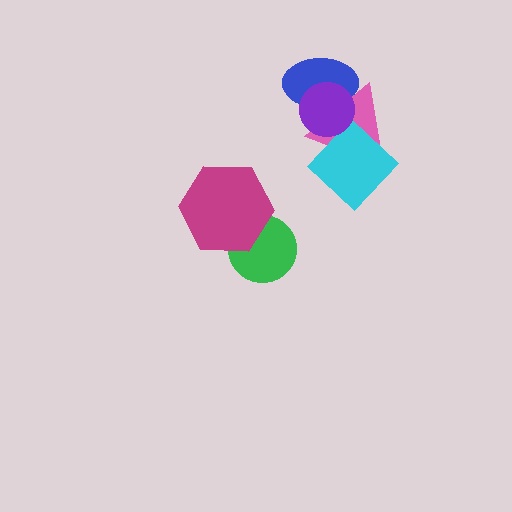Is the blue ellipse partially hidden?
Yes, it is partially covered by another shape.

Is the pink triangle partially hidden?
Yes, it is partially covered by another shape.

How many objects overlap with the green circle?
1 object overlaps with the green circle.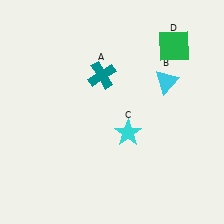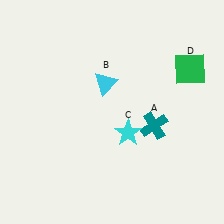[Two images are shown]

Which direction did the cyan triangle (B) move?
The cyan triangle (B) moved left.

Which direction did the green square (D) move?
The green square (D) moved down.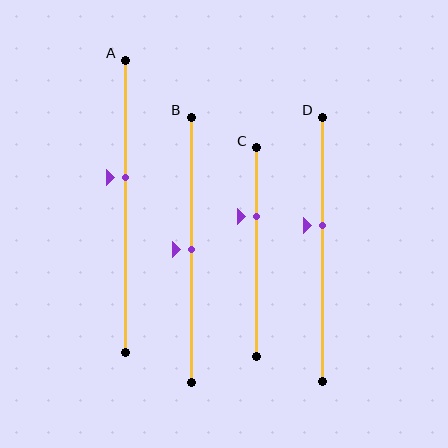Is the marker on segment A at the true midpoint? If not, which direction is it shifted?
No, the marker on segment A is shifted upward by about 10% of the segment length.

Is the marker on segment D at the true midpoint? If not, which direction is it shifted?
No, the marker on segment D is shifted upward by about 9% of the segment length.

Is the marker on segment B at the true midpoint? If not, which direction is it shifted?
Yes, the marker on segment B is at the true midpoint.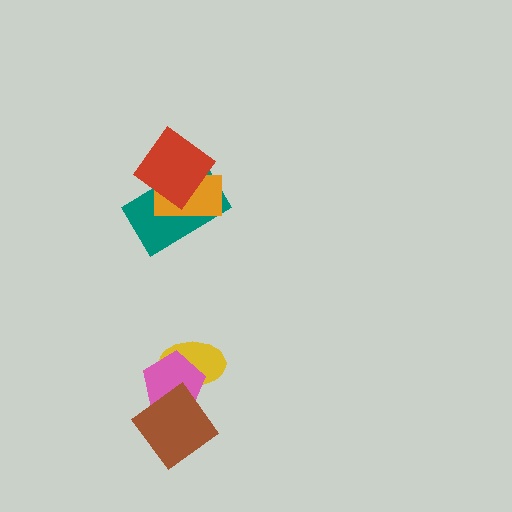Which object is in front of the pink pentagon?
The brown diamond is in front of the pink pentagon.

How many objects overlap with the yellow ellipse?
2 objects overlap with the yellow ellipse.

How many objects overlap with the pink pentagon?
2 objects overlap with the pink pentagon.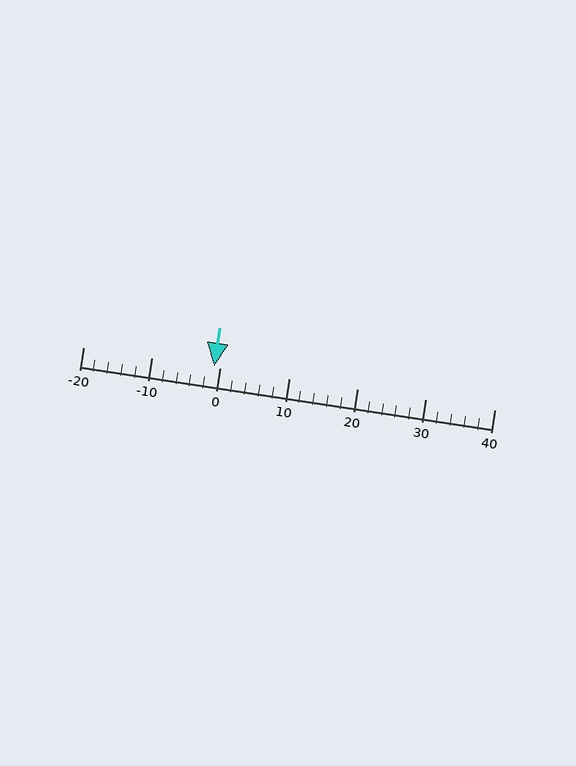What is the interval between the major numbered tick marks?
The major tick marks are spaced 10 units apart.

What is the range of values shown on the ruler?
The ruler shows values from -20 to 40.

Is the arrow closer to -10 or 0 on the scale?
The arrow is closer to 0.